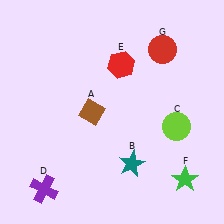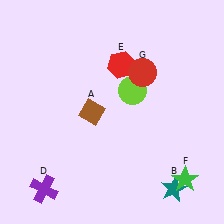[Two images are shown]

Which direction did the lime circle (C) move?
The lime circle (C) moved left.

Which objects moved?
The objects that moved are: the teal star (B), the lime circle (C), the red circle (G).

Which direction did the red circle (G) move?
The red circle (G) moved down.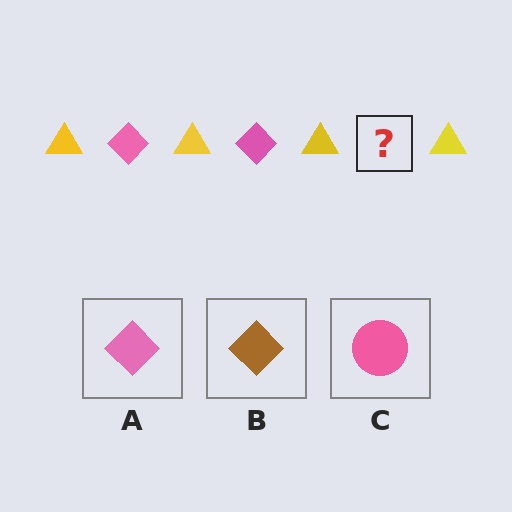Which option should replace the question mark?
Option A.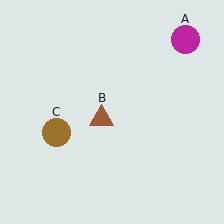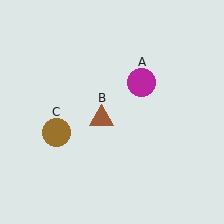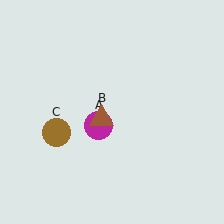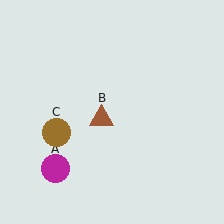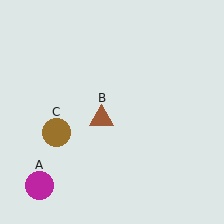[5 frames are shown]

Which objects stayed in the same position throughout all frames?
Brown triangle (object B) and brown circle (object C) remained stationary.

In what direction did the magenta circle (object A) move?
The magenta circle (object A) moved down and to the left.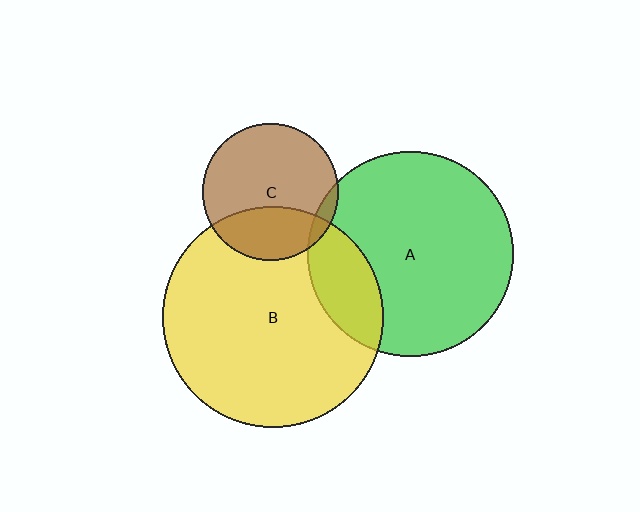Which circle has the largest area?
Circle B (yellow).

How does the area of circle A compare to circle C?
Approximately 2.3 times.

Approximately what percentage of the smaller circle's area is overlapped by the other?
Approximately 30%.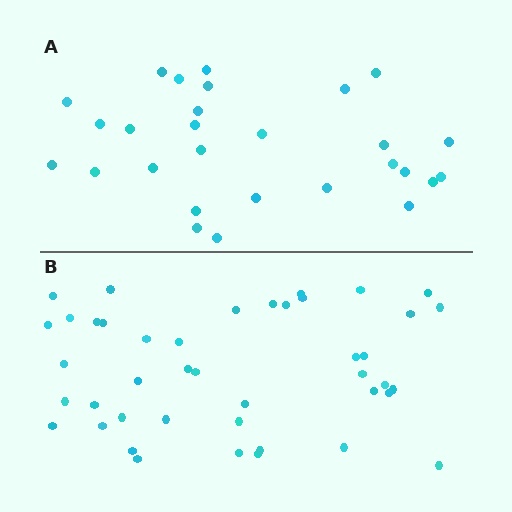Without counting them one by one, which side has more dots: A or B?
Region B (the bottom region) has more dots.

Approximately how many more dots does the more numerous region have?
Region B has approximately 15 more dots than region A.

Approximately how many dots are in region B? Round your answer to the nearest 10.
About 40 dots. (The exact count is 43, which rounds to 40.)